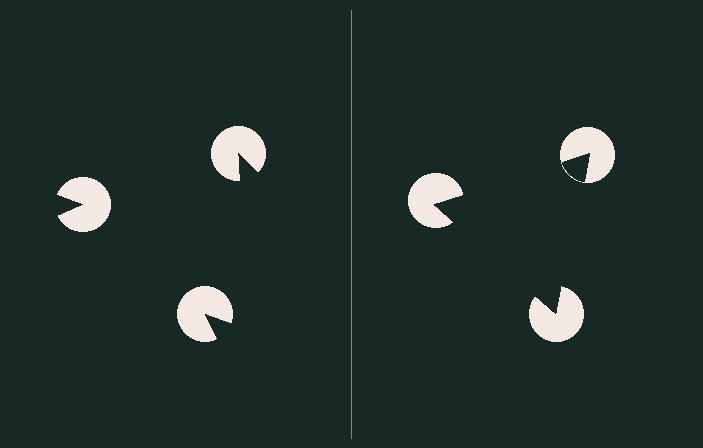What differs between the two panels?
The pac-man discs are positioned identically on both sides; only the wedge orientations differ. On the right they align to a triangle; on the left they are misaligned.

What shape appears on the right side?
An illusory triangle.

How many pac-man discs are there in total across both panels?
6 — 3 on each side.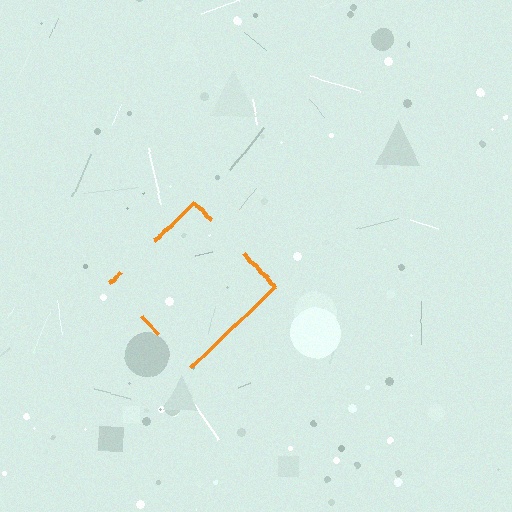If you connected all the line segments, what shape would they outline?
They would outline a diamond.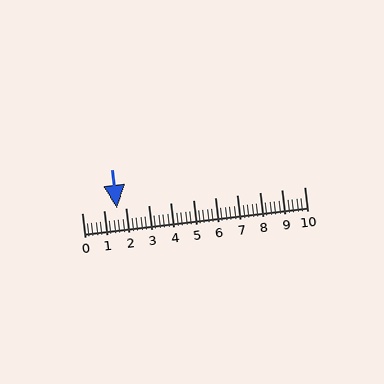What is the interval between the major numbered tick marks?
The major tick marks are spaced 1 units apart.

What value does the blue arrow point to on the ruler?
The blue arrow points to approximately 1.6.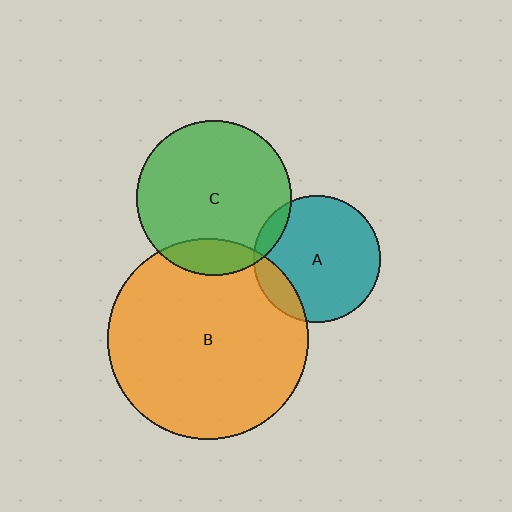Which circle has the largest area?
Circle B (orange).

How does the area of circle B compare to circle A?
Approximately 2.5 times.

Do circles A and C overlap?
Yes.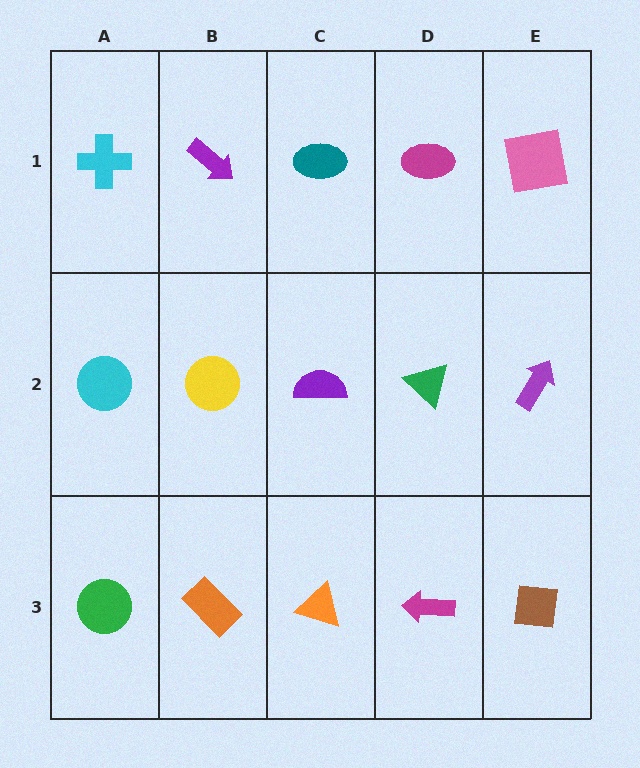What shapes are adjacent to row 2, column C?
A teal ellipse (row 1, column C), an orange triangle (row 3, column C), a yellow circle (row 2, column B), a green triangle (row 2, column D).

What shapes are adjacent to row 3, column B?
A yellow circle (row 2, column B), a green circle (row 3, column A), an orange triangle (row 3, column C).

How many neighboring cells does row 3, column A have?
2.